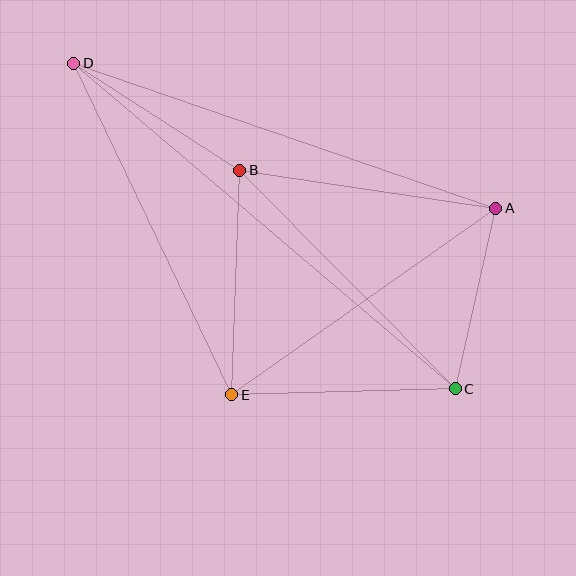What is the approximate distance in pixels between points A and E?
The distance between A and E is approximately 323 pixels.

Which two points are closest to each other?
Points A and C are closest to each other.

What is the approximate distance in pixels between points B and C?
The distance between B and C is approximately 307 pixels.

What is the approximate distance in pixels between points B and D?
The distance between B and D is approximately 198 pixels.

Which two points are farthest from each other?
Points C and D are farthest from each other.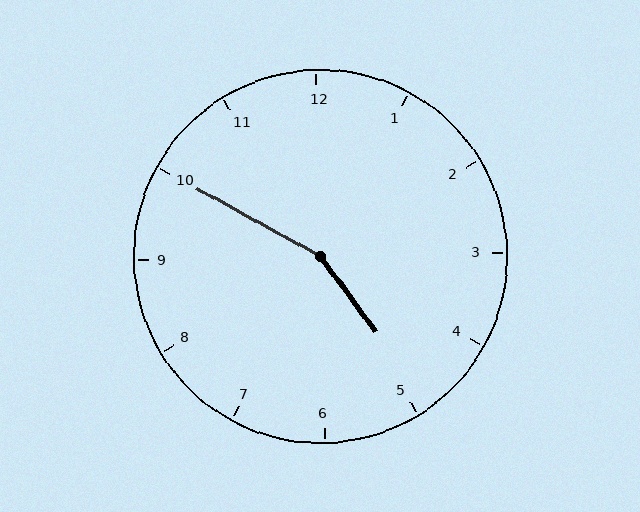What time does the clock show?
4:50.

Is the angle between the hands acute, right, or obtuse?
It is obtuse.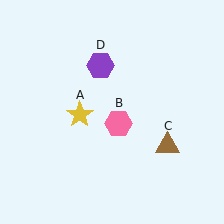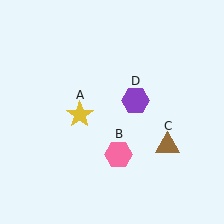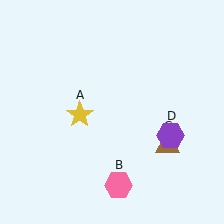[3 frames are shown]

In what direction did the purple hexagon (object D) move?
The purple hexagon (object D) moved down and to the right.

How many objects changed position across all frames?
2 objects changed position: pink hexagon (object B), purple hexagon (object D).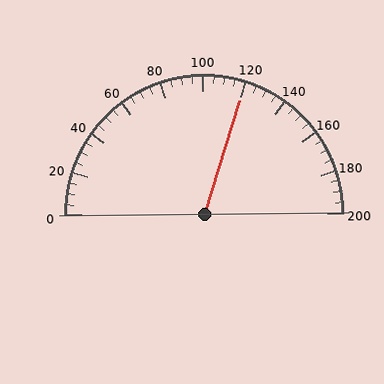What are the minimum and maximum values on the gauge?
The gauge ranges from 0 to 200.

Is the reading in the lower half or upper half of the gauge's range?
The reading is in the upper half of the range (0 to 200).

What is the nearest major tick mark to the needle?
The nearest major tick mark is 120.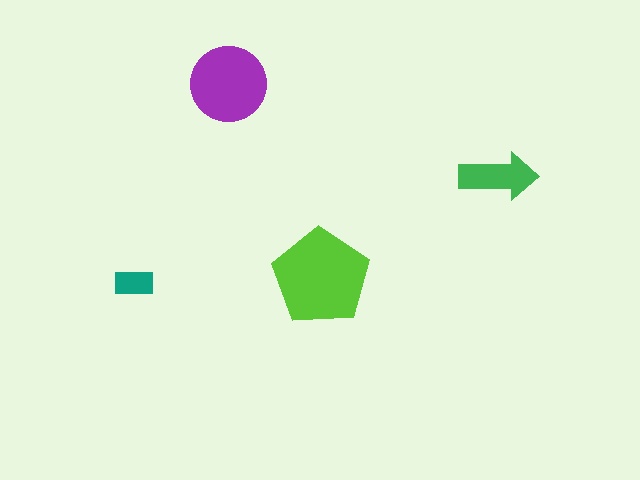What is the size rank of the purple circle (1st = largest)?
2nd.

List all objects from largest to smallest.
The lime pentagon, the purple circle, the green arrow, the teal rectangle.